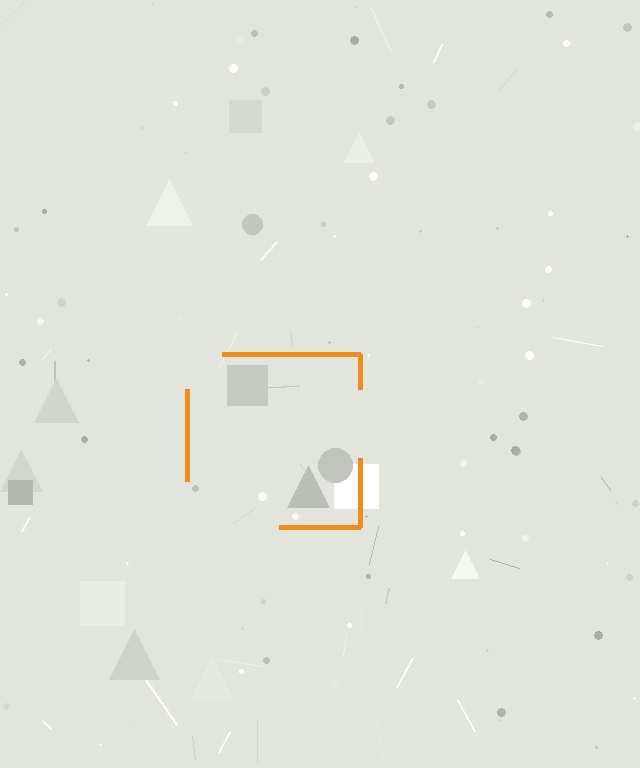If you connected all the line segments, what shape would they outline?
They would outline a square.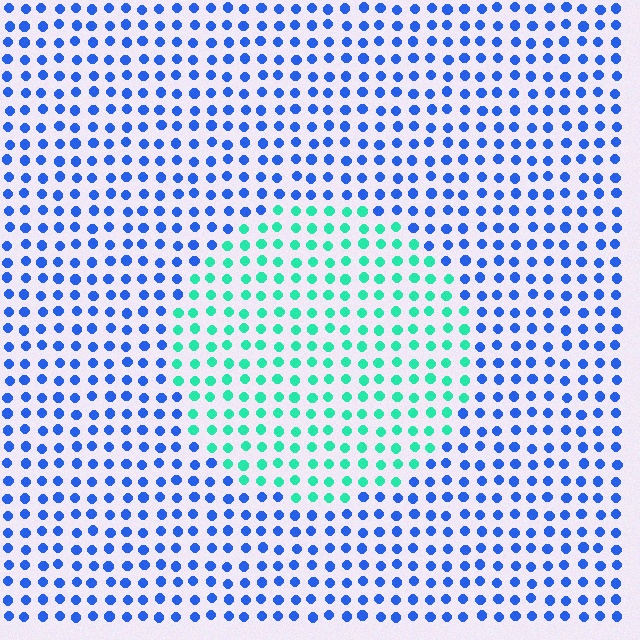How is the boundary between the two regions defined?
The boundary is defined purely by a slight shift in hue (about 62 degrees). Spacing, size, and orientation are identical on both sides.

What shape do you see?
I see a circle.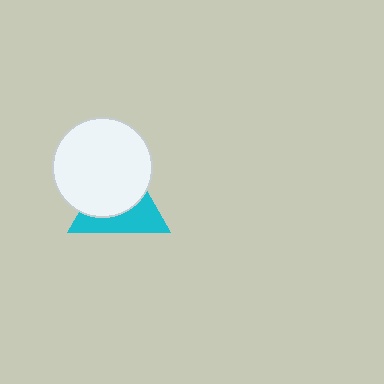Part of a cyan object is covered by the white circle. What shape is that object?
It is a triangle.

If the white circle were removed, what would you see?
You would see the complete cyan triangle.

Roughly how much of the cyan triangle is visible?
A small part of it is visible (roughly 44%).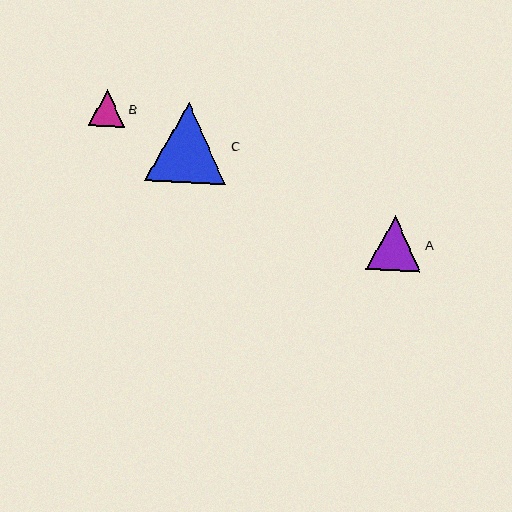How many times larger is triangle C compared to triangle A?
Triangle C is approximately 1.5 times the size of triangle A.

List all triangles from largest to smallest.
From largest to smallest: C, A, B.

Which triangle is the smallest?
Triangle B is the smallest with a size of approximately 37 pixels.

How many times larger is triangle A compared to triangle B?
Triangle A is approximately 1.5 times the size of triangle B.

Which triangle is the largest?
Triangle C is the largest with a size of approximately 81 pixels.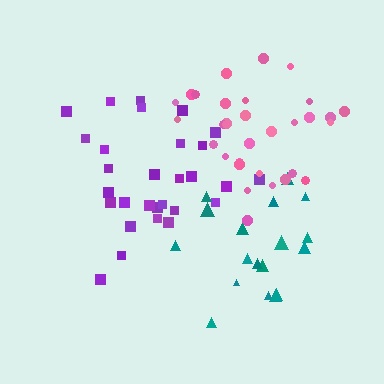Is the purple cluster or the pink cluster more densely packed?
Pink.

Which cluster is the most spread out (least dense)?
Teal.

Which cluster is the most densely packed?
Pink.